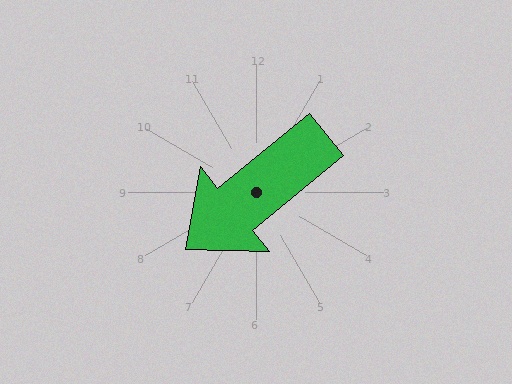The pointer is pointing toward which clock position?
Roughly 8 o'clock.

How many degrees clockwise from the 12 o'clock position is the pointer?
Approximately 231 degrees.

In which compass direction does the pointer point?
Southwest.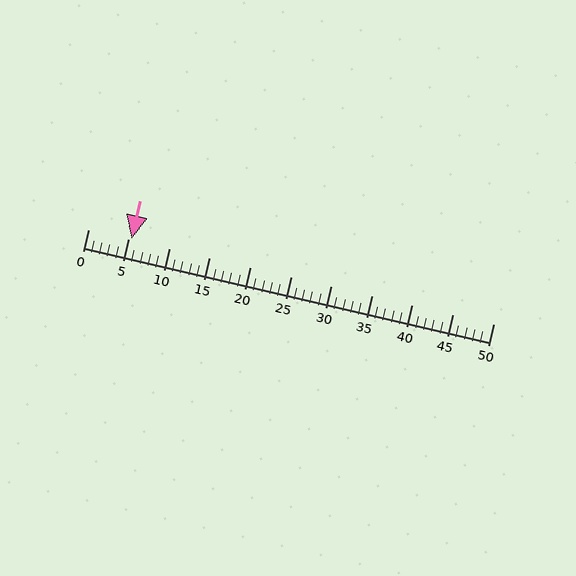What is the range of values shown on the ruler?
The ruler shows values from 0 to 50.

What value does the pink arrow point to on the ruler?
The pink arrow points to approximately 5.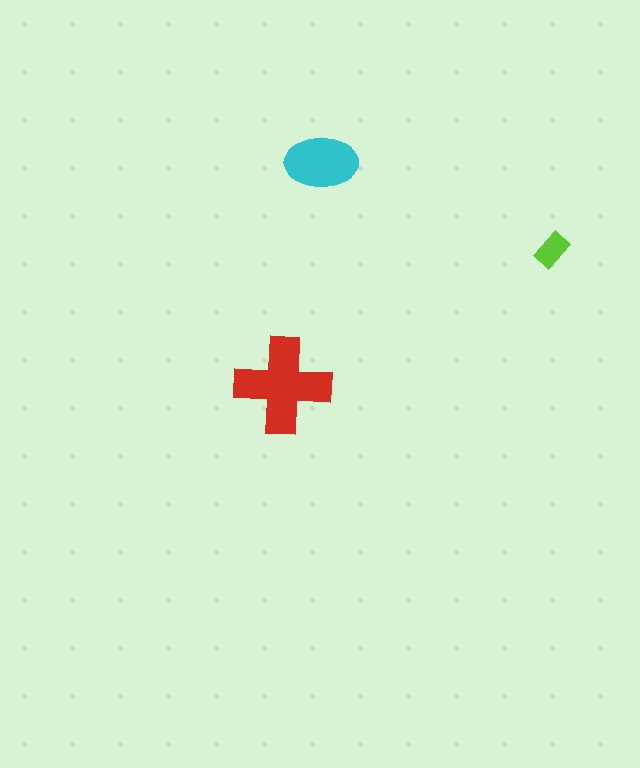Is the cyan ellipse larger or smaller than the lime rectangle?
Larger.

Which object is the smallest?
The lime rectangle.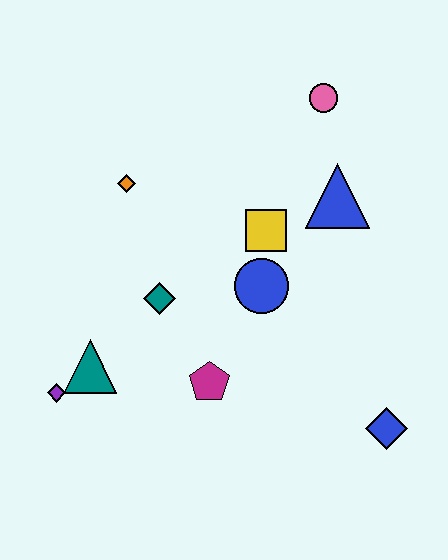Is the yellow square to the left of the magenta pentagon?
No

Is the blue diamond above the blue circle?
No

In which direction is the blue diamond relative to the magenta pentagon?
The blue diamond is to the right of the magenta pentagon.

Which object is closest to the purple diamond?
The teal triangle is closest to the purple diamond.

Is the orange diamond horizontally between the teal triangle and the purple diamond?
No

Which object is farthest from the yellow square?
The purple diamond is farthest from the yellow square.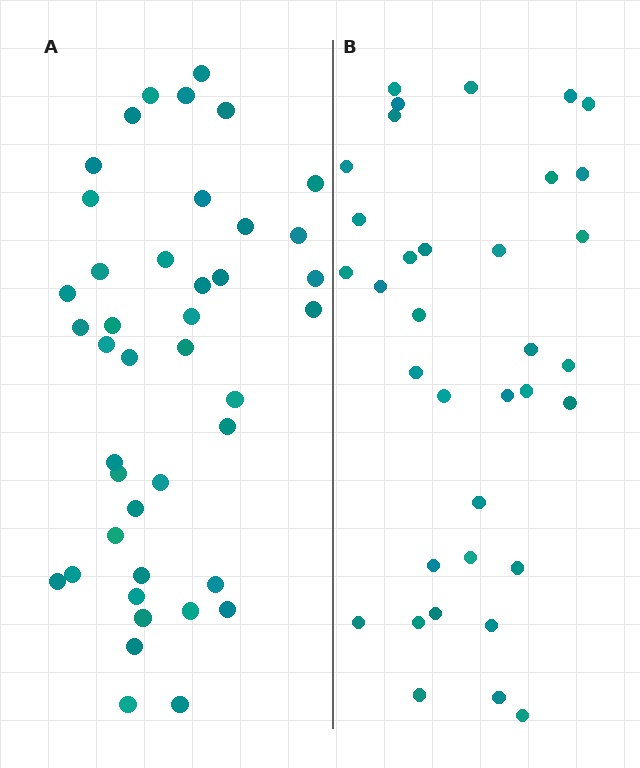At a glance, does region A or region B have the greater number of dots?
Region A (the left region) has more dots.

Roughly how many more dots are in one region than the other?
Region A has roughly 8 or so more dots than region B.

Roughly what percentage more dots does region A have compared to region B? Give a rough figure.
About 20% more.